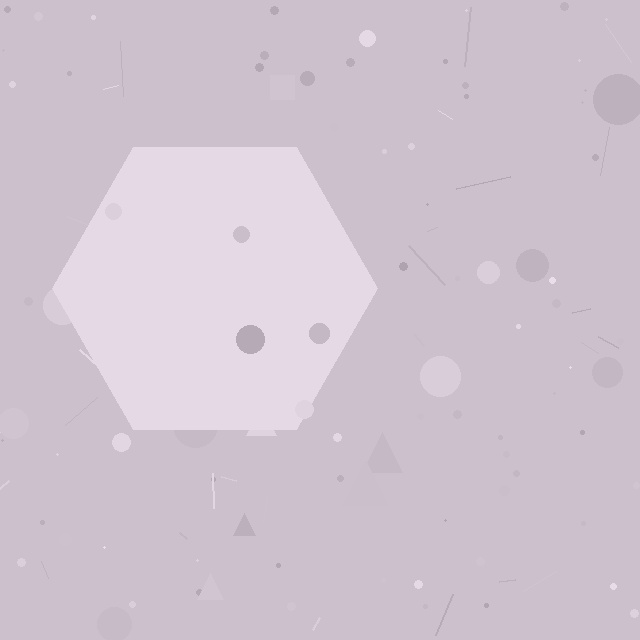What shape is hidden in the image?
A hexagon is hidden in the image.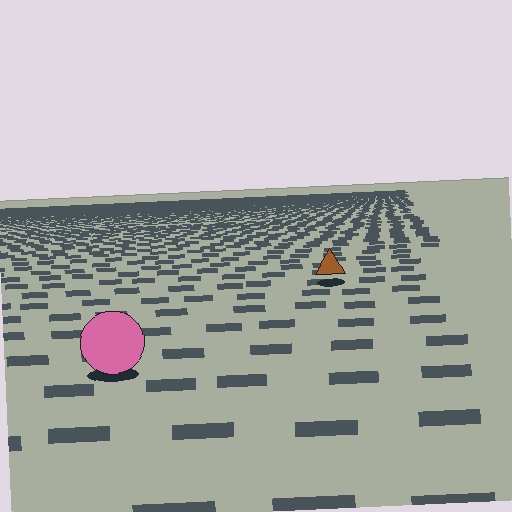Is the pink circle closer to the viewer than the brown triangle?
Yes. The pink circle is closer — you can tell from the texture gradient: the ground texture is coarser near it.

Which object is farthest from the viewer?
The brown triangle is farthest from the viewer. It appears smaller and the ground texture around it is denser.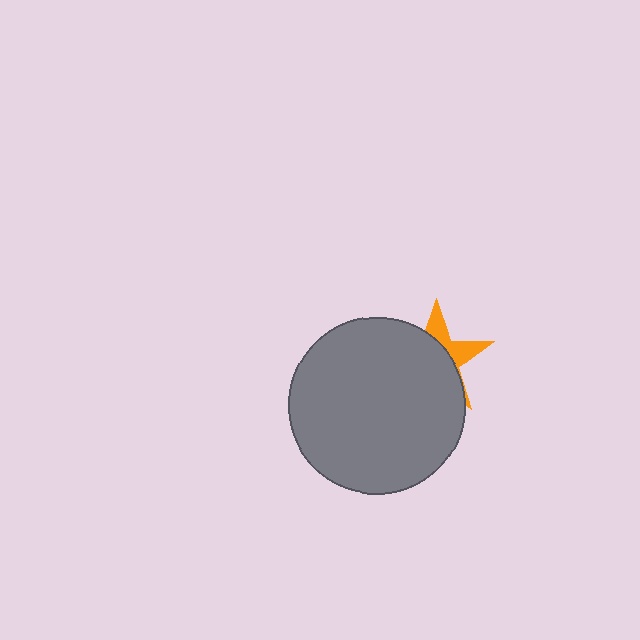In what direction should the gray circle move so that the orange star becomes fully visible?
The gray circle should move toward the lower-left. That is the shortest direction to clear the overlap and leave the orange star fully visible.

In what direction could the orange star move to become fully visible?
The orange star could move toward the upper-right. That would shift it out from behind the gray circle entirely.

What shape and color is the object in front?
The object in front is a gray circle.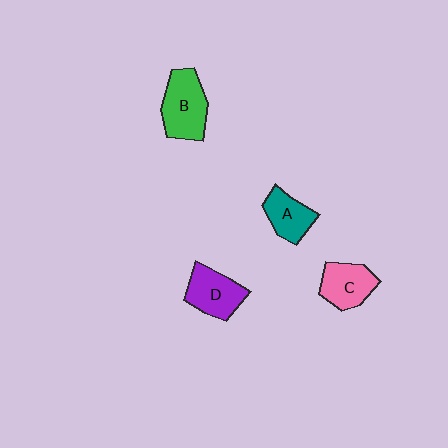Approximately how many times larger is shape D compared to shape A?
Approximately 1.2 times.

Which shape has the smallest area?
Shape A (teal).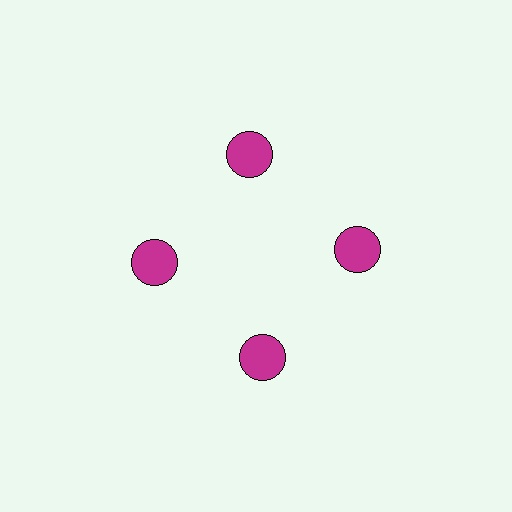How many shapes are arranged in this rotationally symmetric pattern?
There are 4 shapes, arranged in 4 groups of 1.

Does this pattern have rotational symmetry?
Yes, this pattern has 4-fold rotational symmetry. It looks the same after rotating 90 degrees around the center.